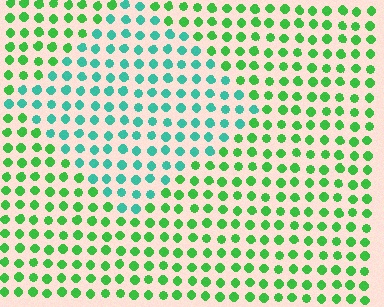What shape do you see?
I see a diamond.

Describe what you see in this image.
The image is filled with small green elements in a uniform arrangement. A diamond-shaped region is visible where the elements are tinted to a slightly different hue, forming a subtle color boundary.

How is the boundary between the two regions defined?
The boundary is defined purely by a slight shift in hue (about 44 degrees). Spacing, size, and orientation are identical on both sides.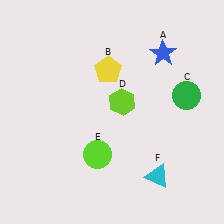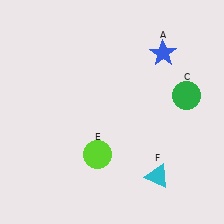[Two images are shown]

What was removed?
The yellow pentagon (B), the lime hexagon (D) were removed in Image 2.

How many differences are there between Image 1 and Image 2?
There are 2 differences between the two images.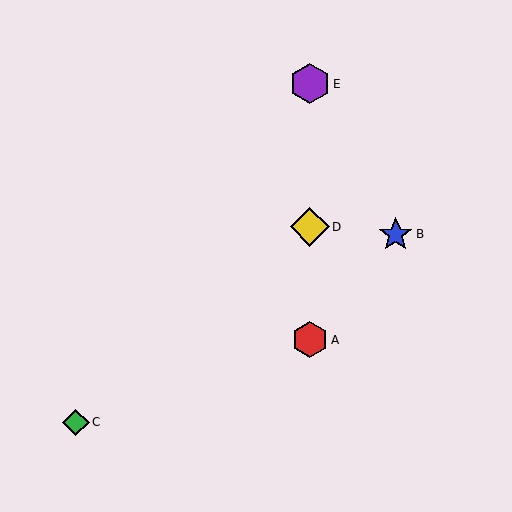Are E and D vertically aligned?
Yes, both are at x≈310.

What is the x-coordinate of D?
Object D is at x≈310.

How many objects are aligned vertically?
3 objects (A, D, E) are aligned vertically.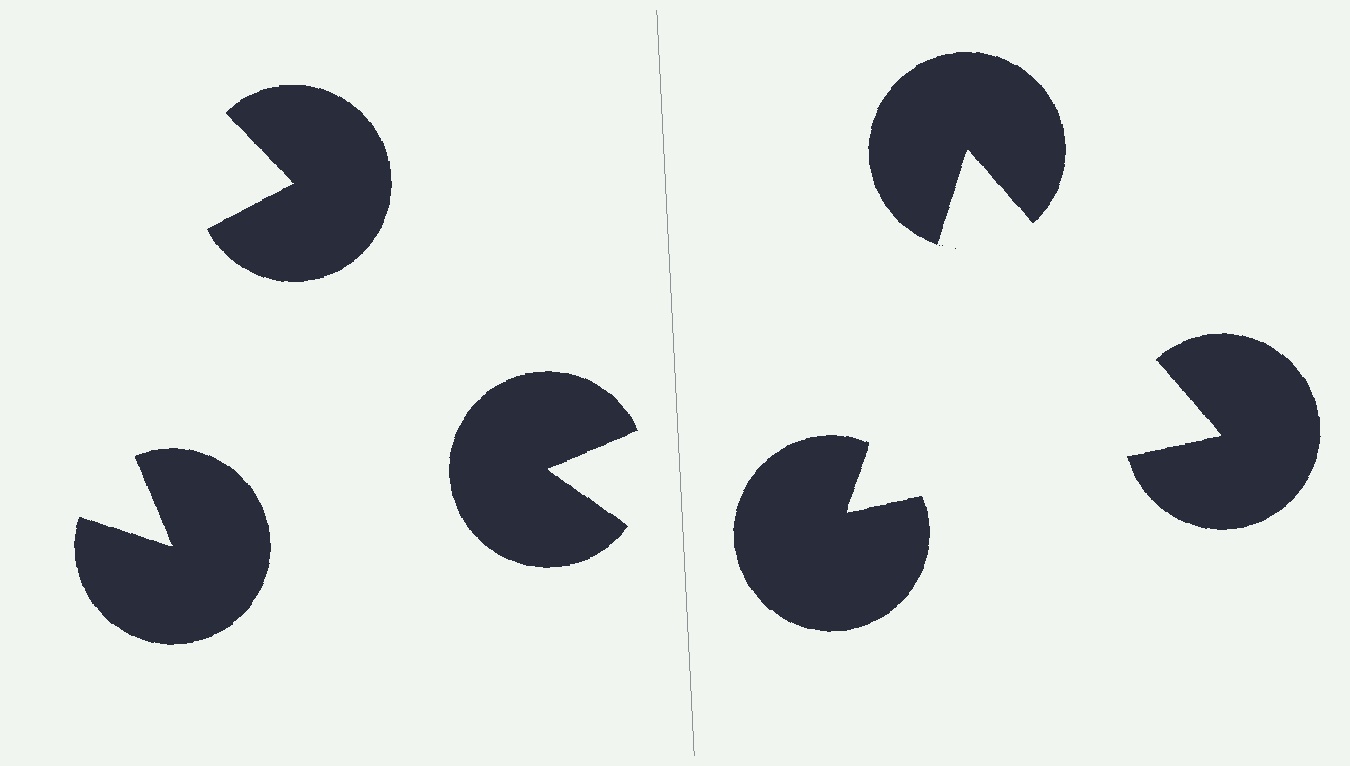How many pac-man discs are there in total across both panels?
6 — 3 on each side.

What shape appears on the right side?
An illusory triangle.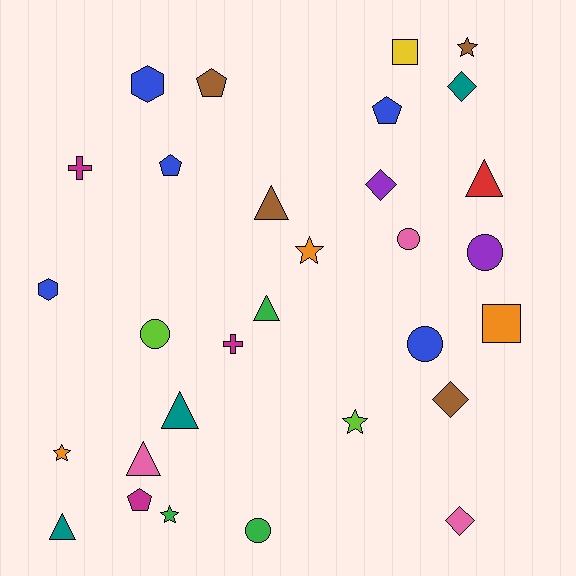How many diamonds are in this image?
There are 4 diamonds.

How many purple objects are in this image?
There are 2 purple objects.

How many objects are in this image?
There are 30 objects.